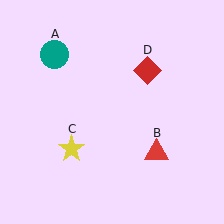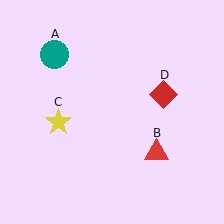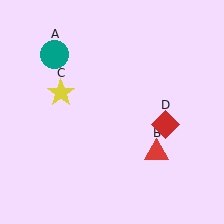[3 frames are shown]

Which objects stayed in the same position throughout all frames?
Teal circle (object A) and red triangle (object B) remained stationary.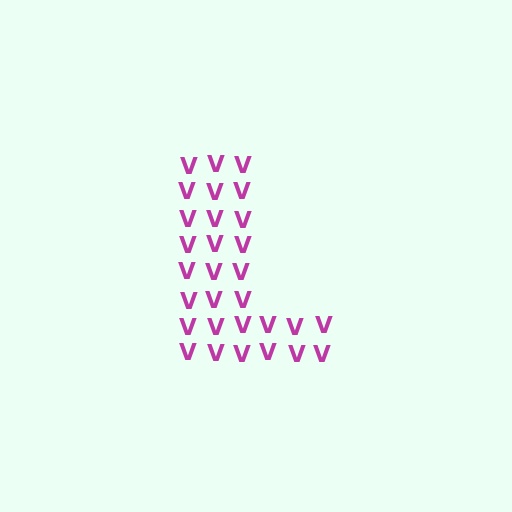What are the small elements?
The small elements are letter V's.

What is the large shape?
The large shape is the letter L.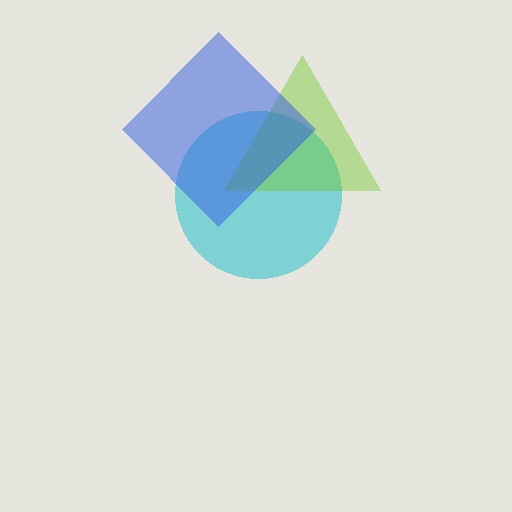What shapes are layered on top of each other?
The layered shapes are: a cyan circle, a lime triangle, a blue diamond.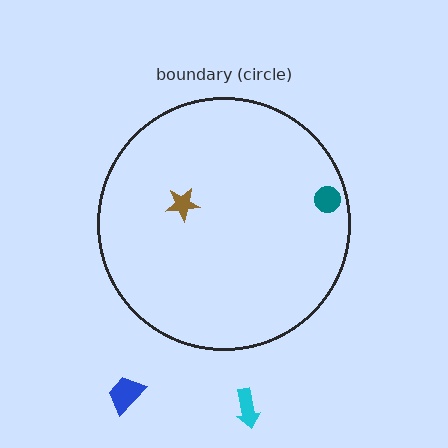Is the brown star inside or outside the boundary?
Inside.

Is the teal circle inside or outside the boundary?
Inside.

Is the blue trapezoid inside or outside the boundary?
Outside.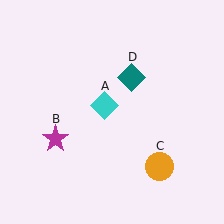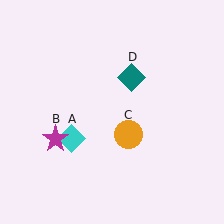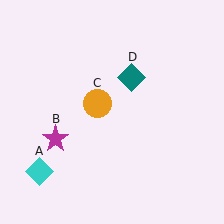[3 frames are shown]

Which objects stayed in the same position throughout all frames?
Magenta star (object B) and teal diamond (object D) remained stationary.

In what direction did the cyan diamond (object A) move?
The cyan diamond (object A) moved down and to the left.